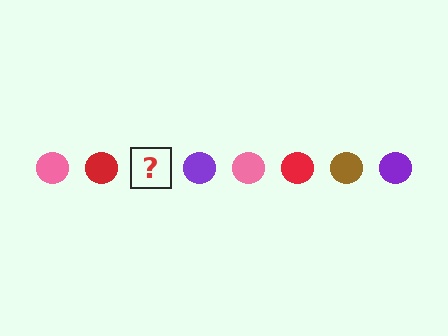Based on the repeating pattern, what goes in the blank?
The blank should be a brown circle.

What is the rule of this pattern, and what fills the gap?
The rule is that the pattern cycles through pink, red, brown, purple circles. The gap should be filled with a brown circle.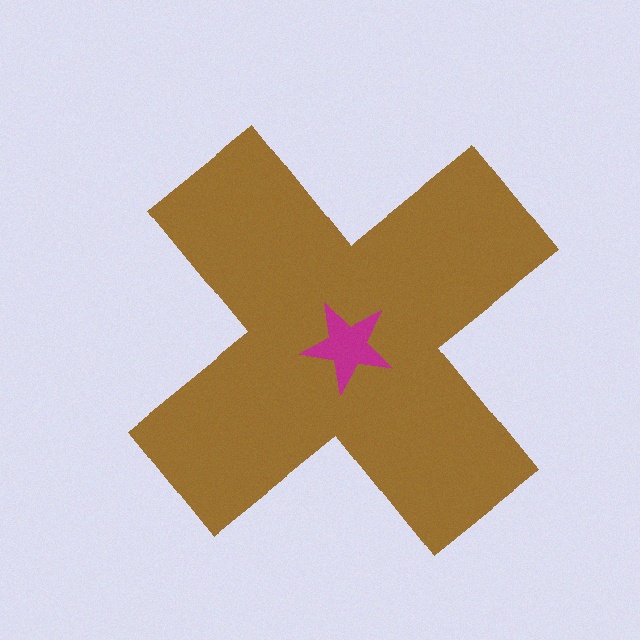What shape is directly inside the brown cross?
The magenta star.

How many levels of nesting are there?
2.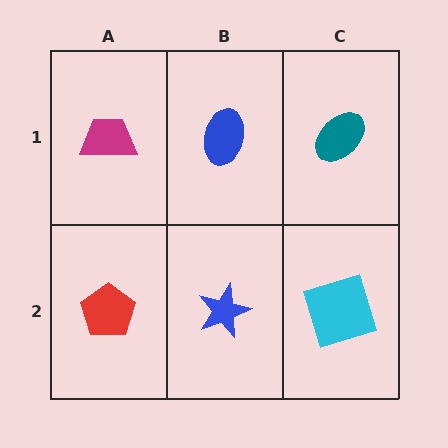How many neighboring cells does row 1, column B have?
3.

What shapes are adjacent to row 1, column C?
A cyan square (row 2, column C), a blue ellipse (row 1, column B).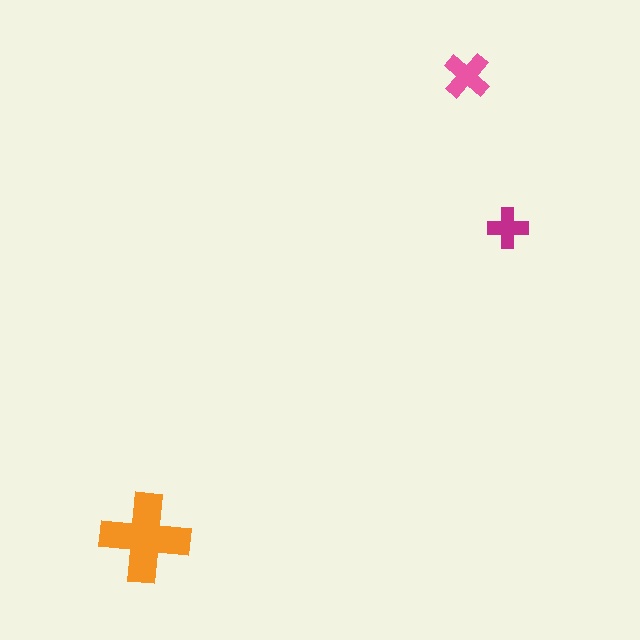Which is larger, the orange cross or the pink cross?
The orange one.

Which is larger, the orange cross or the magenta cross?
The orange one.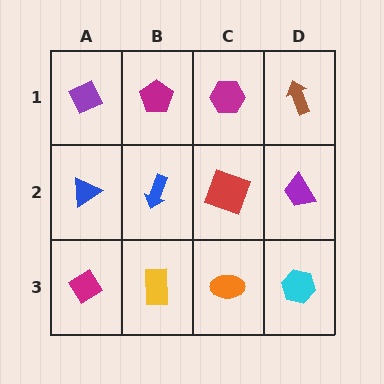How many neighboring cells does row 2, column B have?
4.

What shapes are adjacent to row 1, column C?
A red square (row 2, column C), a magenta pentagon (row 1, column B), a brown arrow (row 1, column D).